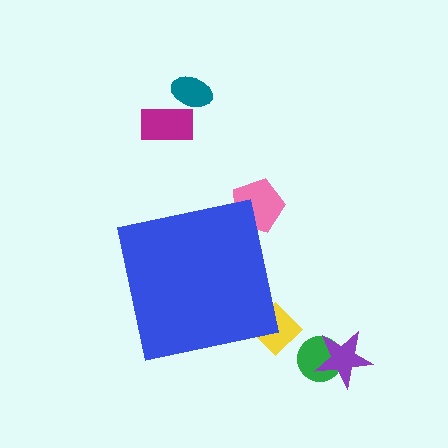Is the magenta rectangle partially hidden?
No, the magenta rectangle is fully visible.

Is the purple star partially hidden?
No, the purple star is fully visible.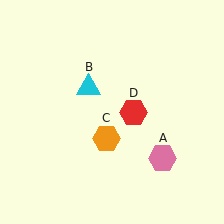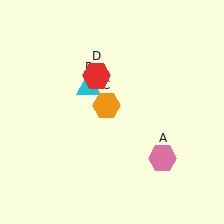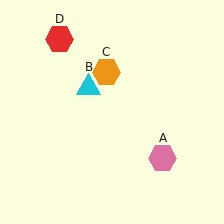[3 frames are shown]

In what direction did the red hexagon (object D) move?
The red hexagon (object D) moved up and to the left.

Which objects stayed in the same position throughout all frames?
Pink hexagon (object A) and cyan triangle (object B) remained stationary.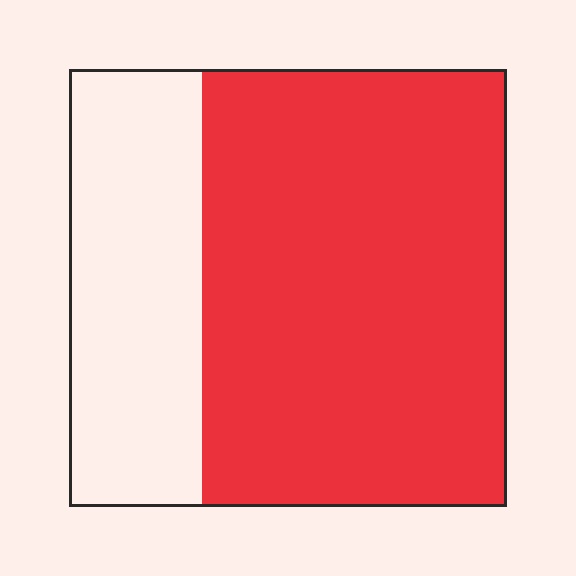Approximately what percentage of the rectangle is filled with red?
Approximately 70%.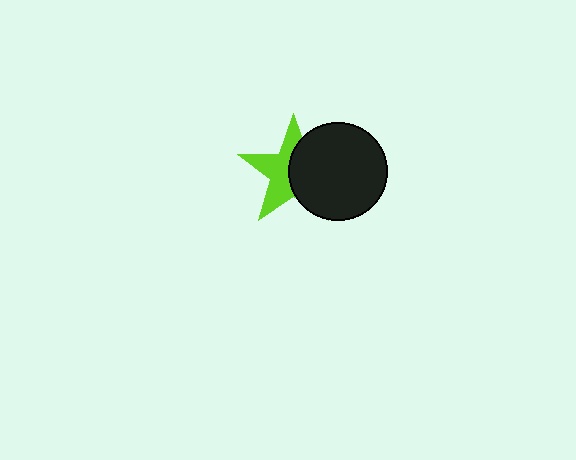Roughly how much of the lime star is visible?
About half of it is visible (roughly 50%).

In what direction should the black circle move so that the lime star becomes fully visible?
The black circle should move right. That is the shortest direction to clear the overlap and leave the lime star fully visible.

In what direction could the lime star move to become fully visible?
The lime star could move left. That would shift it out from behind the black circle entirely.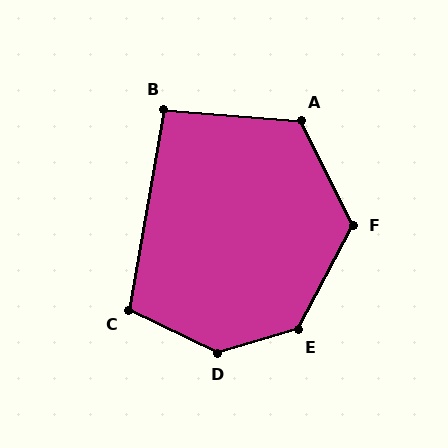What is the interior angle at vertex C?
Approximately 105 degrees (obtuse).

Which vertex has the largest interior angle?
D, at approximately 139 degrees.